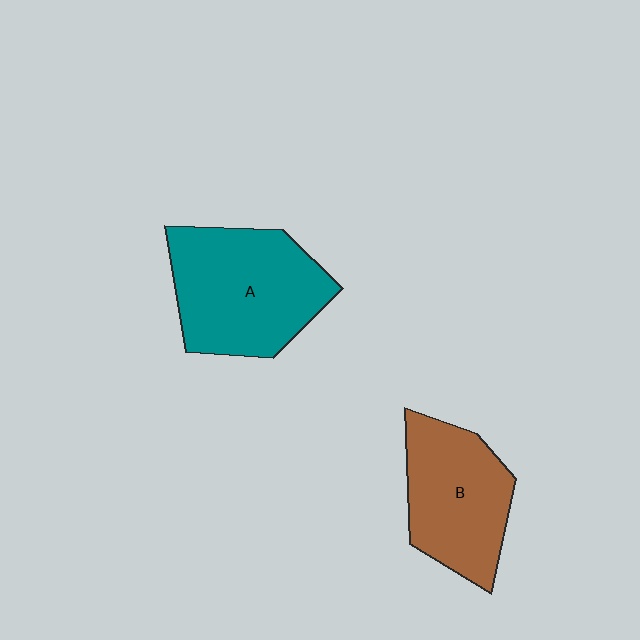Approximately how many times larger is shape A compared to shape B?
Approximately 1.2 times.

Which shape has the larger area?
Shape A (teal).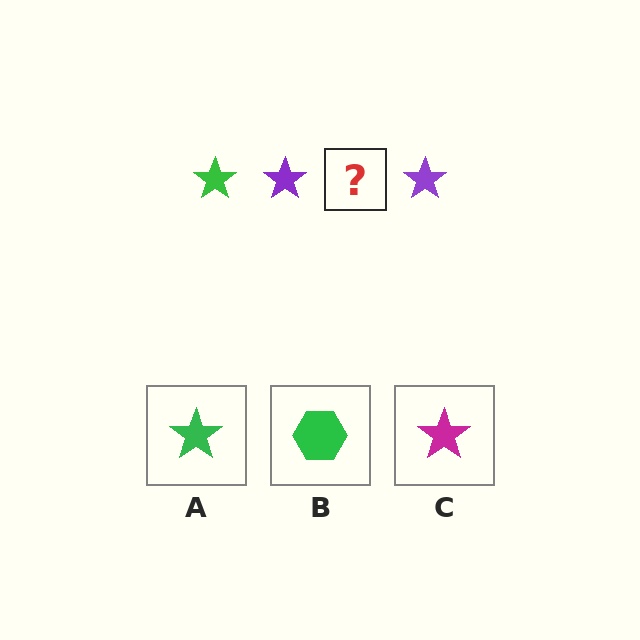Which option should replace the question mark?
Option A.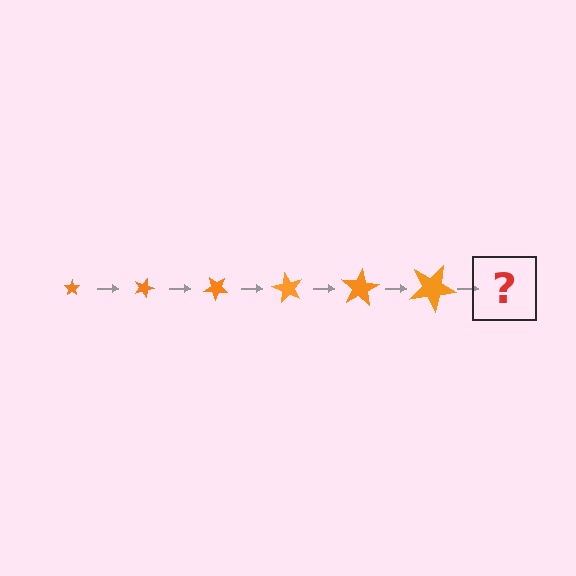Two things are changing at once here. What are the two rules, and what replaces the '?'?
The two rules are that the star grows larger each step and it rotates 20 degrees each step. The '?' should be a star, larger than the previous one and rotated 120 degrees from the start.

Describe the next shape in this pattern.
It should be a star, larger than the previous one and rotated 120 degrees from the start.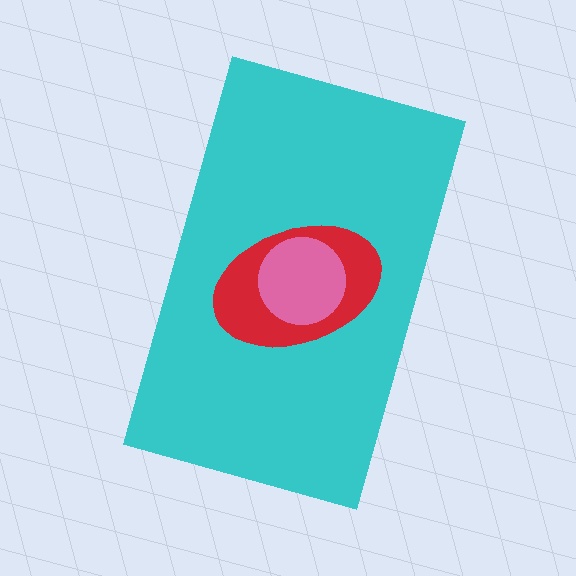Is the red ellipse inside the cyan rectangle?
Yes.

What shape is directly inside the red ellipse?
The pink circle.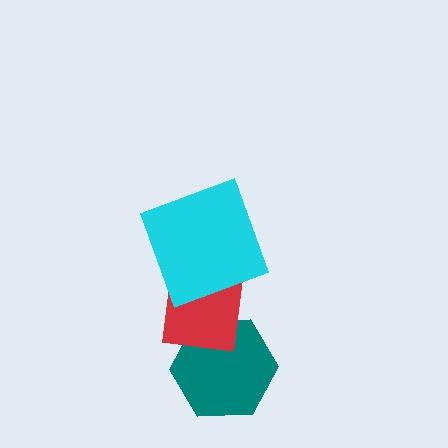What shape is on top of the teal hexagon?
The red square is on top of the teal hexagon.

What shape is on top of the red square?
The cyan square is on top of the red square.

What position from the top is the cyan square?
The cyan square is 1st from the top.